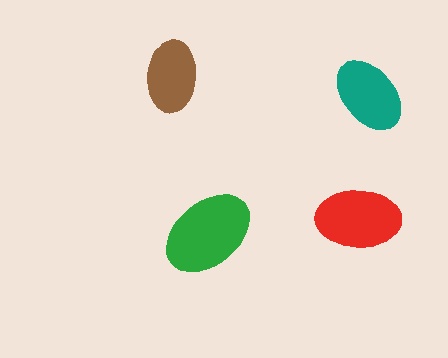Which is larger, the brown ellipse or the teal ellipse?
The teal one.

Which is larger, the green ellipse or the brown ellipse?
The green one.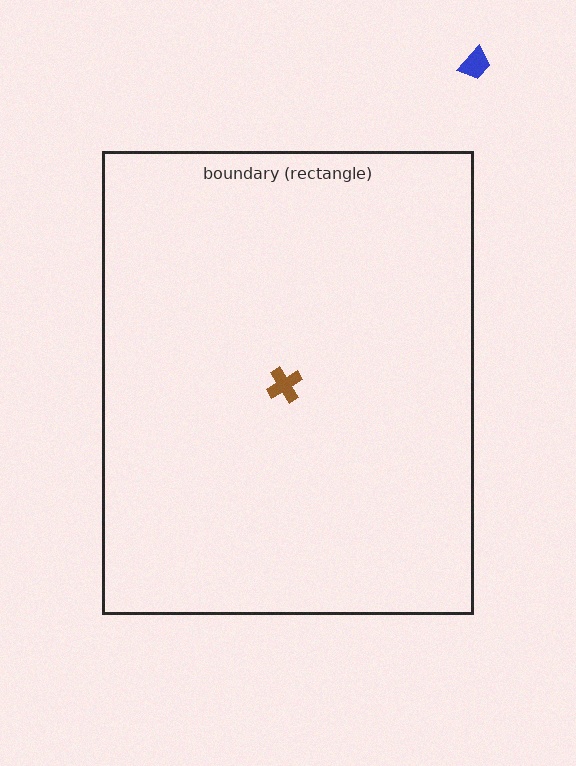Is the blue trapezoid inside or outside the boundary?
Outside.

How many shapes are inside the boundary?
1 inside, 1 outside.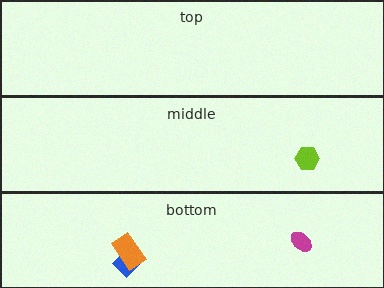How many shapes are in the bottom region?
3.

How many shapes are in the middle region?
1.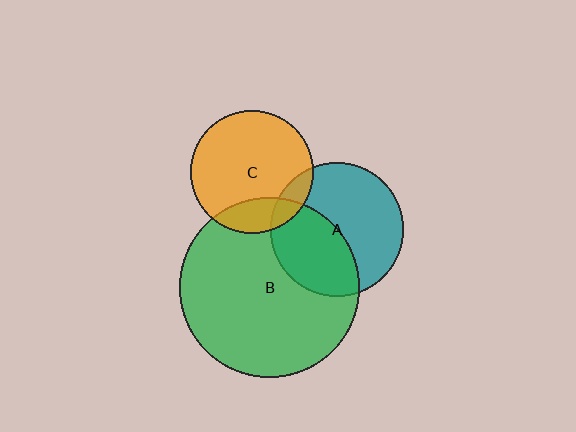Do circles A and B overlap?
Yes.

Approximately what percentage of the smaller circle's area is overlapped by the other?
Approximately 45%.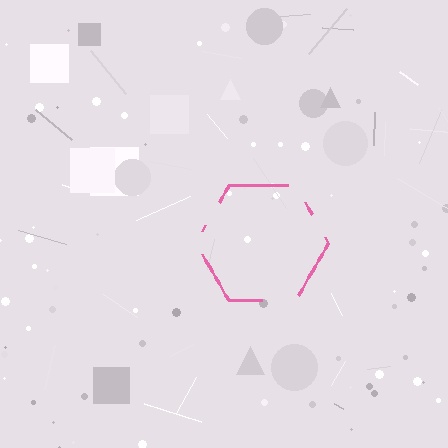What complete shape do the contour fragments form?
The contour fragments form a hexagon.